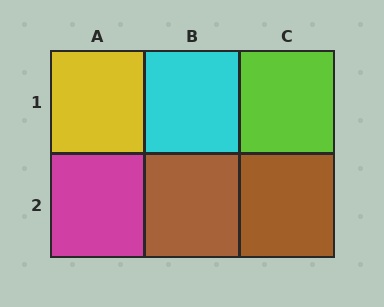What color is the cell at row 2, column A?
Magenta.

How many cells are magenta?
1 cell is magenta.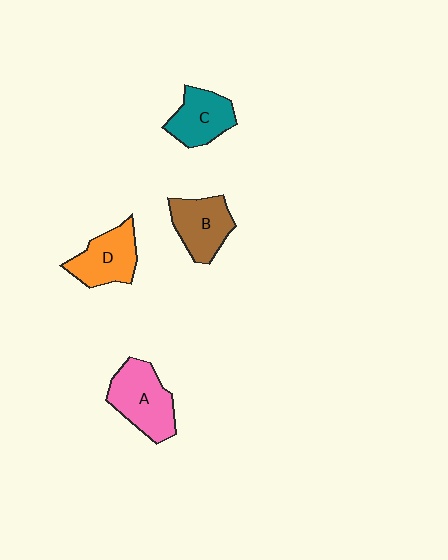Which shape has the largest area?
Shape A (pink).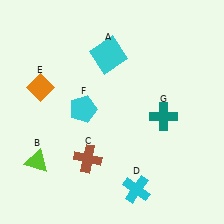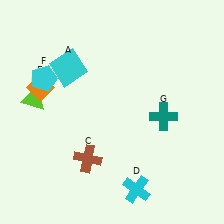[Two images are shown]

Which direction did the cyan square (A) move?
The cyan square (A) moved left.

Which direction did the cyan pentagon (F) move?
The cyan pentagon (F) moved left.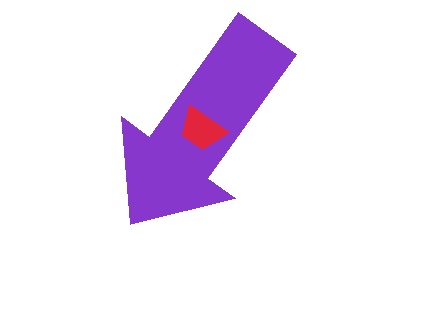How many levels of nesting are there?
2.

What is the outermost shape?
The purple arrow.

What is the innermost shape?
The red trapezoid.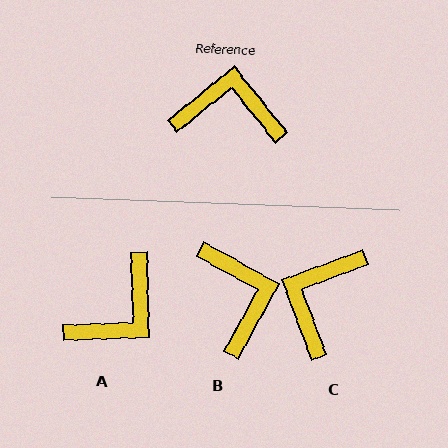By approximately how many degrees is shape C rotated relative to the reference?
Approximately 72 degrees counter-clockwise.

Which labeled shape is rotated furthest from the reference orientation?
A, about 127 degrees away.